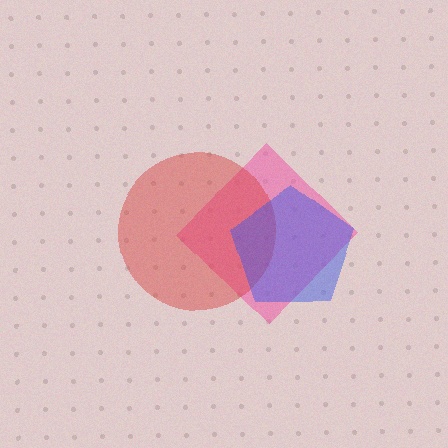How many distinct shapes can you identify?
There are 3 distinct shapes: a pink diamond, a red circle, a blue pentagon.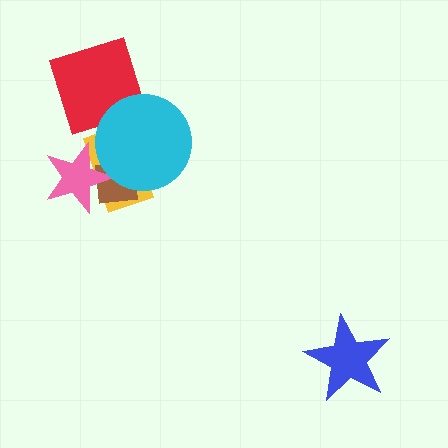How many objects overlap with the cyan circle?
4 objects overlap with the cyan circle.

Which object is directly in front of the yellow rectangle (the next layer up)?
The brown square is directly in front of the yellow rectangle.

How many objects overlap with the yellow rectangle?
3 objects overlap with the yellow rectangle.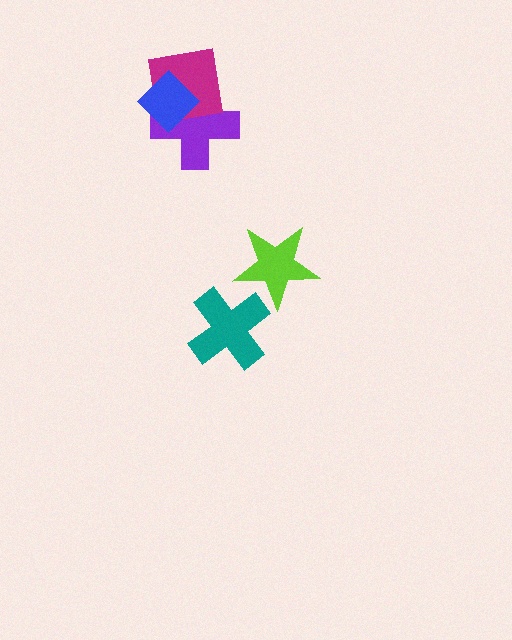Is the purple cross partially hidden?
Yes, it is partially covered by another shape.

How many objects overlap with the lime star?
1 object overlaps with the lime star.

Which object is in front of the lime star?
The teal cross is in front of the lime star.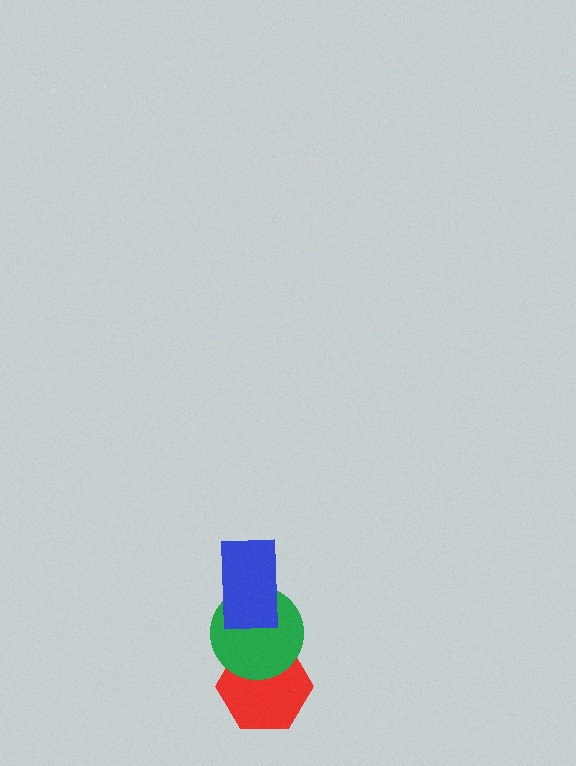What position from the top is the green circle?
The green circle is 2nd from the top.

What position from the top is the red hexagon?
The red hexagon is 3rd from the top.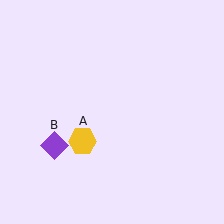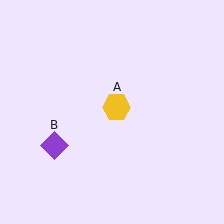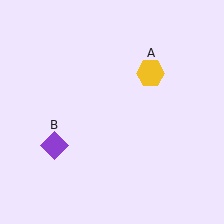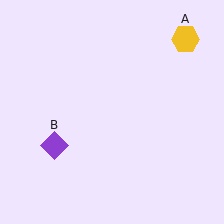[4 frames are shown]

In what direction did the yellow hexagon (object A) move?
The yellow hexagon (object A) moved up and to the right.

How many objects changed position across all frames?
1 object changed position: yellow hexagon (object A).